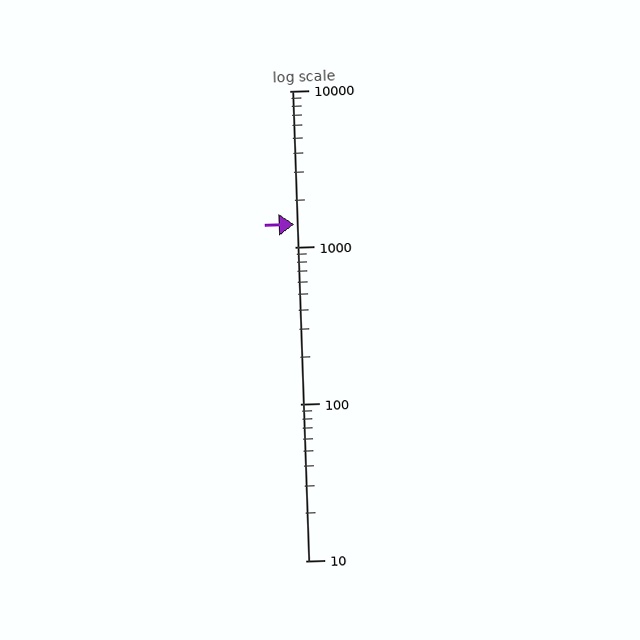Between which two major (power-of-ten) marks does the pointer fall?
The pointer is between 1000 and 10000.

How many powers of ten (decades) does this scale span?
The scale spans 3 decades, from 10 to 10000.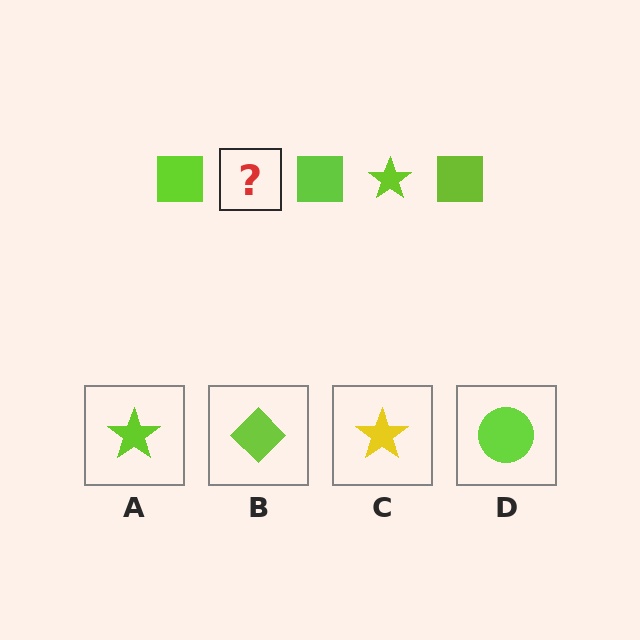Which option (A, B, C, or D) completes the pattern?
A.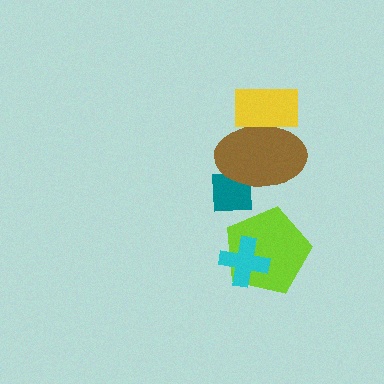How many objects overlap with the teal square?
1 object overlaps with the teal square.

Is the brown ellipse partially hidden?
Yes, it is partially covered by another shape.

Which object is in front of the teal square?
The brown ellipse is in front of the teal square.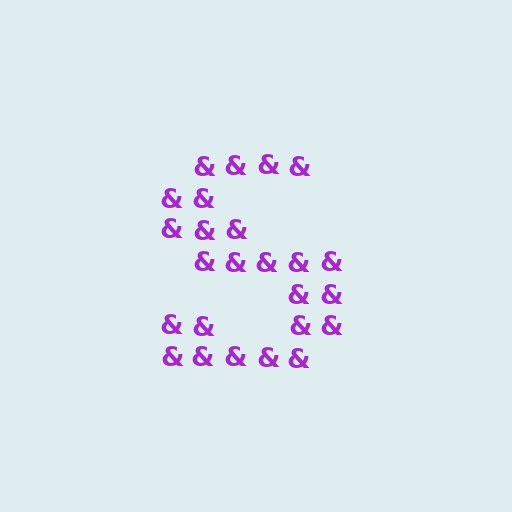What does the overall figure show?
The overall figure shows the letter S.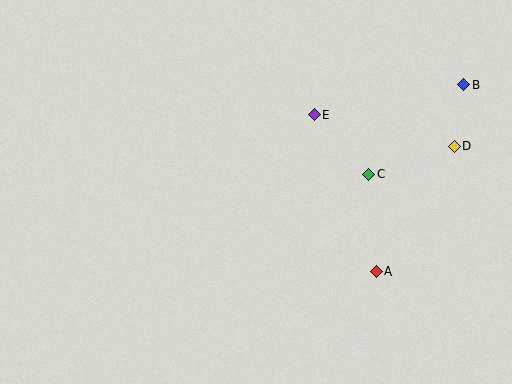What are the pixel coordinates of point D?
Point D is at (454, 146).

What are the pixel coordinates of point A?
Point A is at (376, 271).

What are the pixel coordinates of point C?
Point C is at (369, 175).